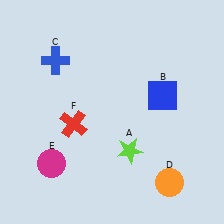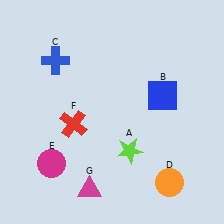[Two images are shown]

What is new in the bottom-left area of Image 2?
A magenta triangle (G) was added in the bottom-left area of Image 2.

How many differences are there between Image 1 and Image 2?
There is 1 difference between the two images.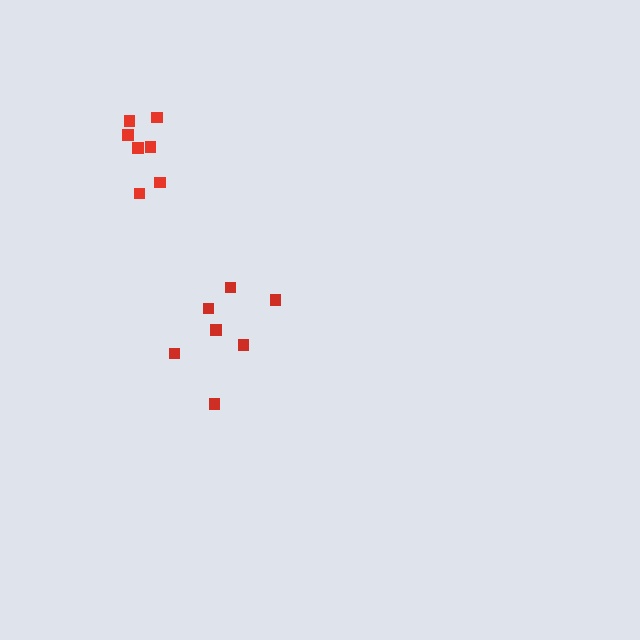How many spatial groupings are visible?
There are 2 spatial groupings.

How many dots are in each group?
Group 1: 7 dots, Group 2: 7 dots (14 total).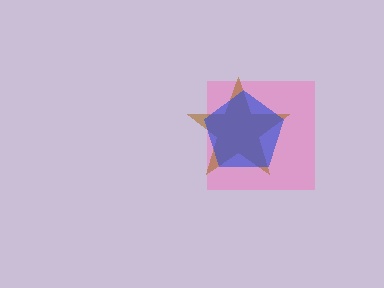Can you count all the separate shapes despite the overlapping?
Yes, there are 3 separate shapes.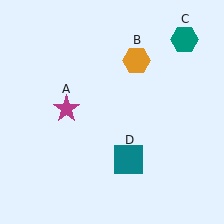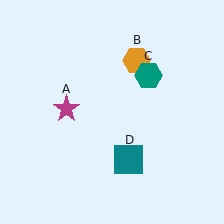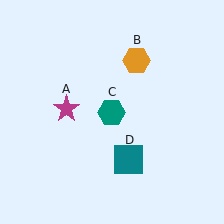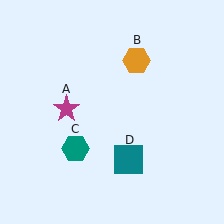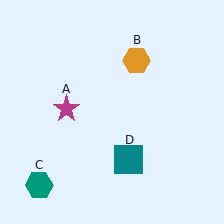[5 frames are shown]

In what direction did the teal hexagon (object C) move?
The teal hexagon (object C) moved down and to the left.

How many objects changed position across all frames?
1 object changed position: teal hexagon (object C).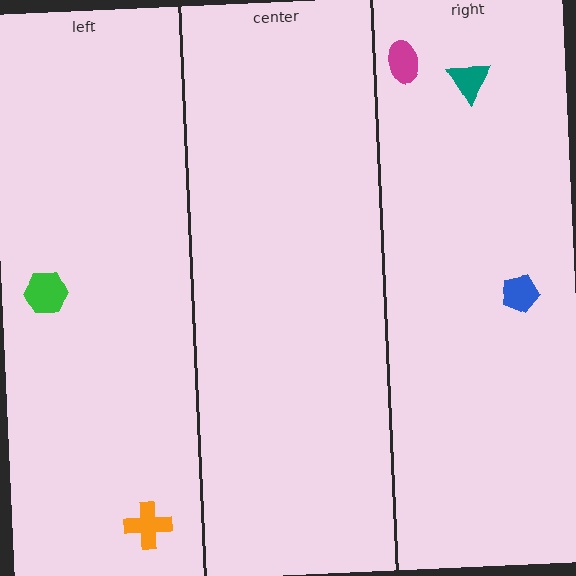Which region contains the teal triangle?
The right region.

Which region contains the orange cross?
The left region.